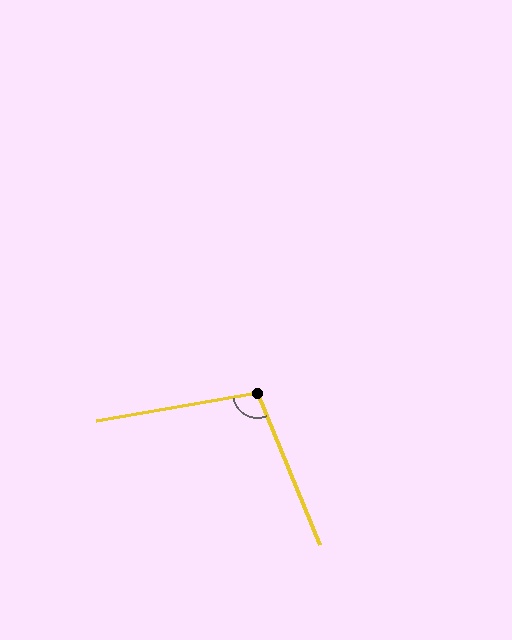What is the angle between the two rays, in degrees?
Approximately 102 degrees.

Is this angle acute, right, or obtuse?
It is obtuse.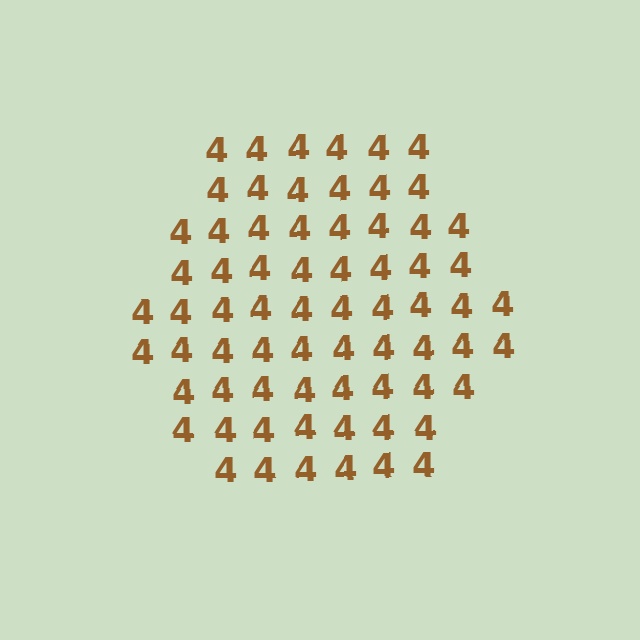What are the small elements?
The small elements are digit 4's.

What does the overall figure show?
The overall figure shows a hexagon.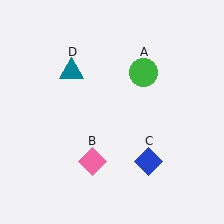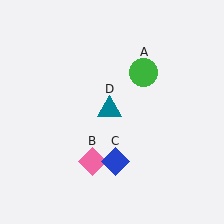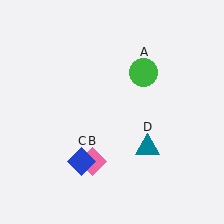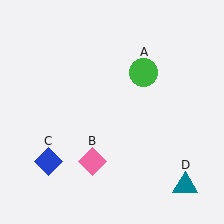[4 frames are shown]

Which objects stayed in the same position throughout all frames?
Green circle (object A) and pink diamond (object B) remained stationary.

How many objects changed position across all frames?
2 objects changed position: blue diamond (object C), teal triangle (object D).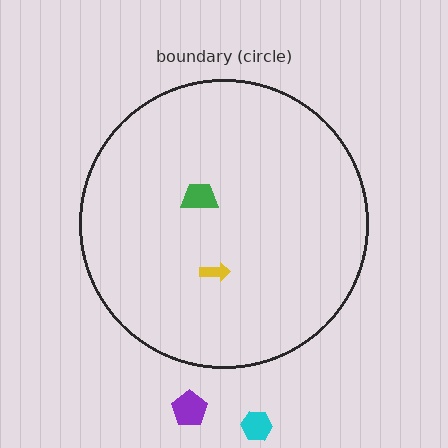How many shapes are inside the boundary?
2 inside, 2 outside.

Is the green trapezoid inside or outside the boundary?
Inside.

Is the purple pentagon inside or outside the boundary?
Outside.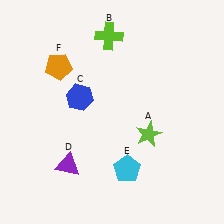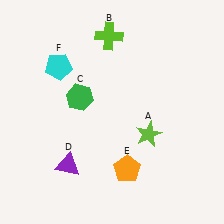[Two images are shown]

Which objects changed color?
C changed from blue to green. E changed from cyan to orange. F changed from orange to cyan.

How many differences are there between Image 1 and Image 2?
There are 3 differences between the two images.